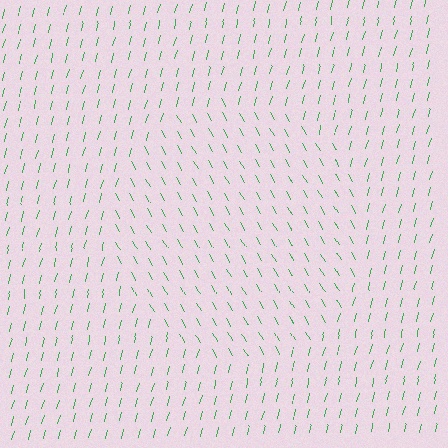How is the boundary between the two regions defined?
The boundary is defined purely by a change in line orientation (approximately 45 degrees difference). All lines are the same color and thickness.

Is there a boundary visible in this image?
Yes, there is a texture boundary formed by a change in line orientation.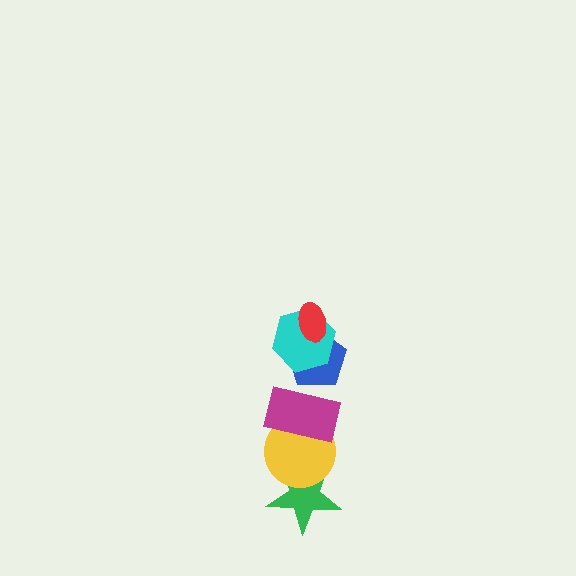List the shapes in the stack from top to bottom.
From top to bottom: the red ellipse, the cyan hexagon, the blue pentagon, the magenta rectangle, the yellow circle, the green star.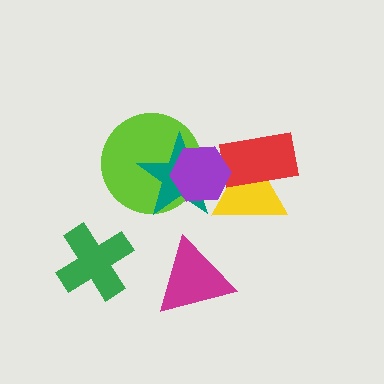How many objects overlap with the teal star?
3 objects overlap with the teal star.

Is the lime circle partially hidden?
Yes, it is partially covered by another shape.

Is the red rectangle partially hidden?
Yes, it is partially covered by another shape.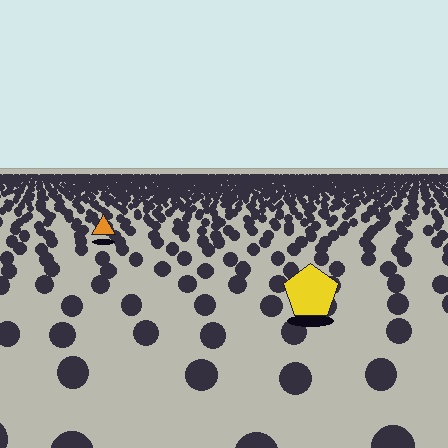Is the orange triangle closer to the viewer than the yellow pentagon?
No. The yellow pentagon is closer — you can tell from the texture gradient: the ground texture is coarser near it.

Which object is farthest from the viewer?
The orange triangle is farthest from the viewer. It appears smaller and the ground texture around it is denser.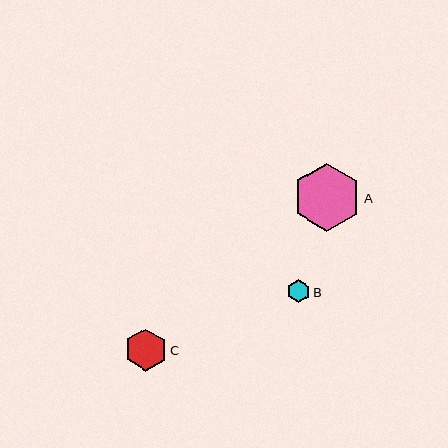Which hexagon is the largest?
Hexagon A is the largest with a size of approximately 68 pixels.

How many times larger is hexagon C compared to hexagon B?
Hexagon C is approximately 1.9 times the size of hexagon B.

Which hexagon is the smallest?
Hexagon B is the smallest with a size of approximately 23 pixels.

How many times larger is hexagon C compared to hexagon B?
Hexagon C is approximately 1.9 times the size of hexagon B.